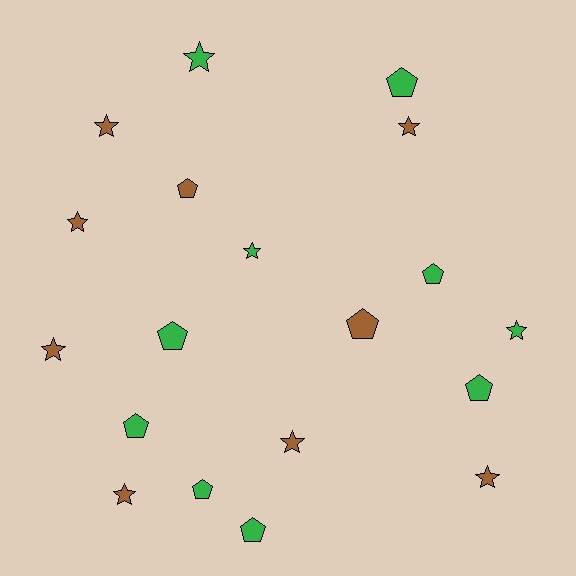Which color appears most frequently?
Green, with 10 objects.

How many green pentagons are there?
There are 7 green pentagons.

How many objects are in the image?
There are 19 objects.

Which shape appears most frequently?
Star, with 10 objects.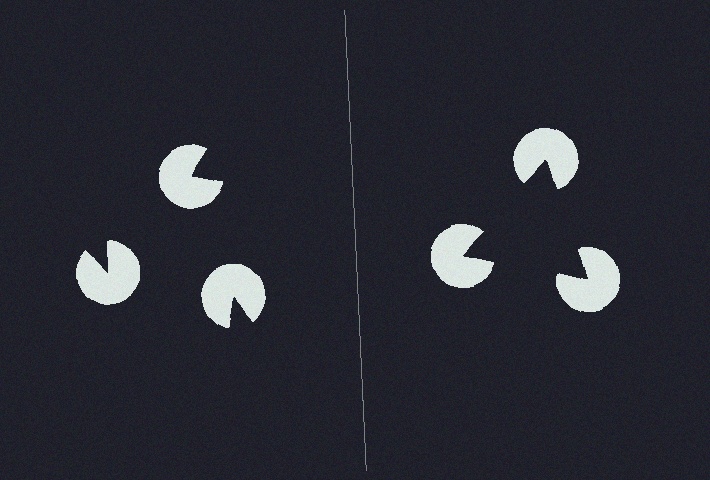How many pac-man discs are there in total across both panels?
6 — 3 on each side.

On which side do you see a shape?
An illusory triangle appears on the right side. On the left side the wedge cuts are rotated, so no coherent shape forms.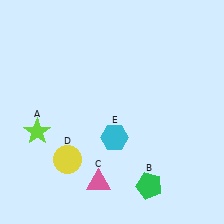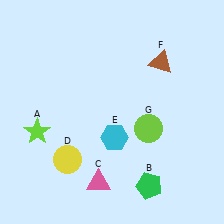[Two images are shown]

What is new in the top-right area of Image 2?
A brown triangle (F) was added in the top-right area of Image 2.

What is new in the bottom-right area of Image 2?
A lime circle (G) was added in the bottom-right area of Image 2.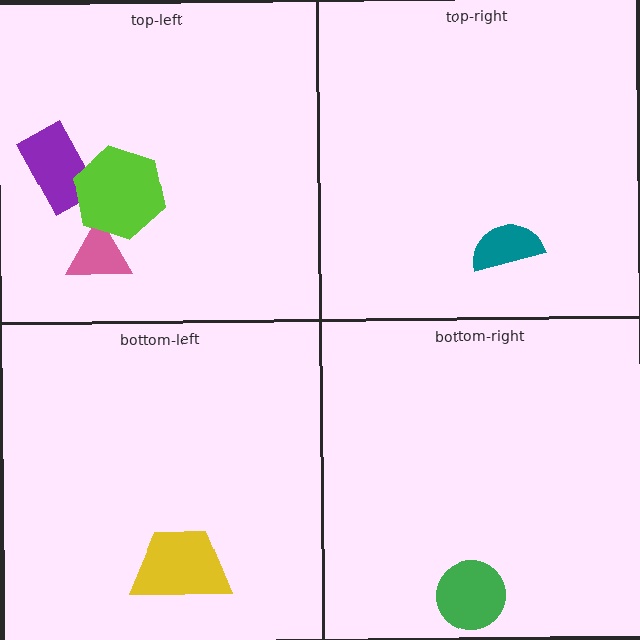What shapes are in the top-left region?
The purple rectangle, the pink triangle, the lime hexagon.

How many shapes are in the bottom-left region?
1.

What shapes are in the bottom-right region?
The green circle.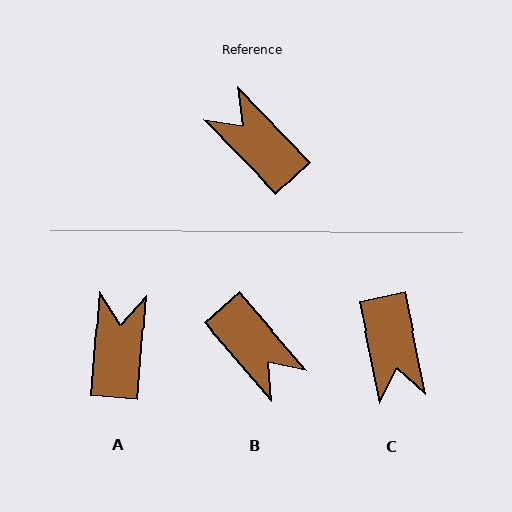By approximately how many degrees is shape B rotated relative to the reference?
Approximately 177 degrees counter-clockwise.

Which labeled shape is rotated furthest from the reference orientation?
B, about 177 degrees away.